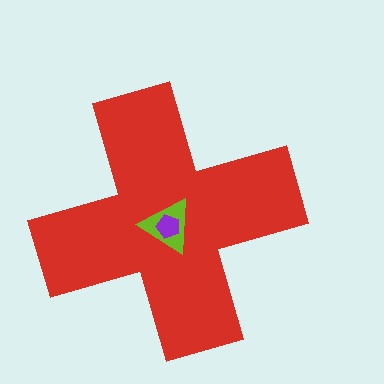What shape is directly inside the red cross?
The lime triangle.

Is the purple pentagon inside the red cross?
Yes.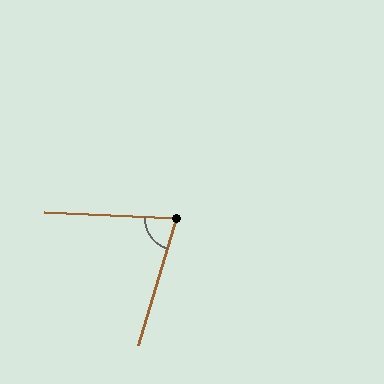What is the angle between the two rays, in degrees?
Approximately 76 degrees.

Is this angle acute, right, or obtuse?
It is acute.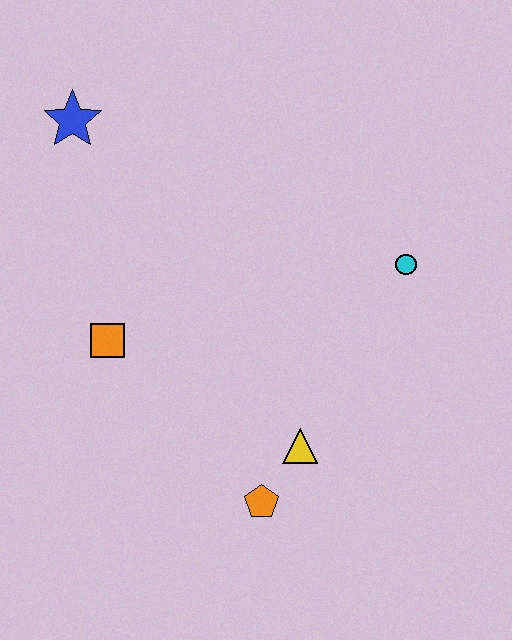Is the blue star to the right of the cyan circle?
No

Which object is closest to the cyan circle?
The yellow triangle is closest to the cyan circle.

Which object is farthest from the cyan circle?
The blue star is farthest from the cyan circle.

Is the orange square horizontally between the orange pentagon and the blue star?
Yes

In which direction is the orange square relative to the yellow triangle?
The orange square is to the left of the yellow triangle.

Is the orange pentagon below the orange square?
Yes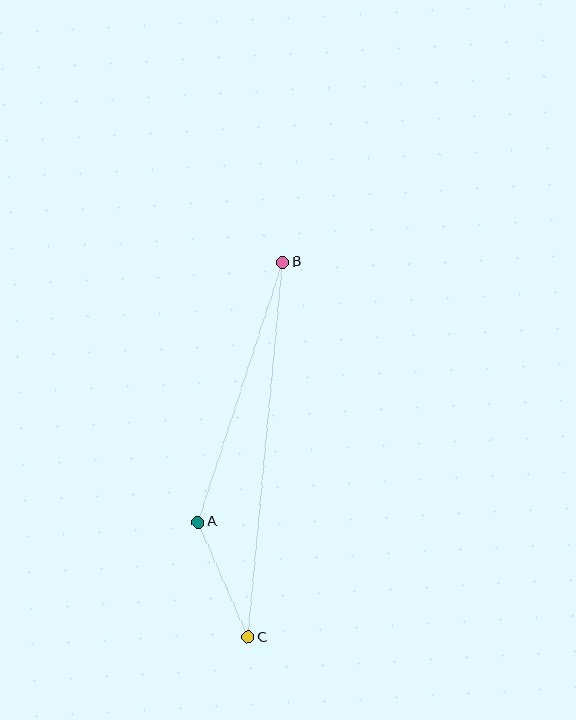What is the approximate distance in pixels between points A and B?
The distance between A and B is approximately 273 pixels.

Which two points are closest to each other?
Points A and C are closest to each other.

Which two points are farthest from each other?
Points B and C are farthest from each other.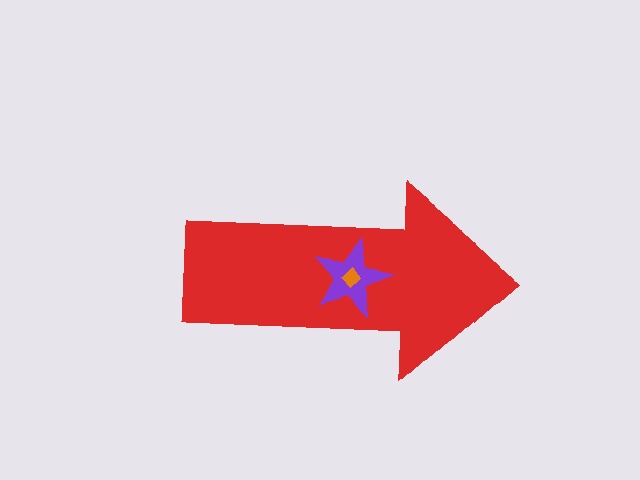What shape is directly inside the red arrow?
The purple star.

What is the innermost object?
The orange diamond.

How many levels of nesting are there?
3.